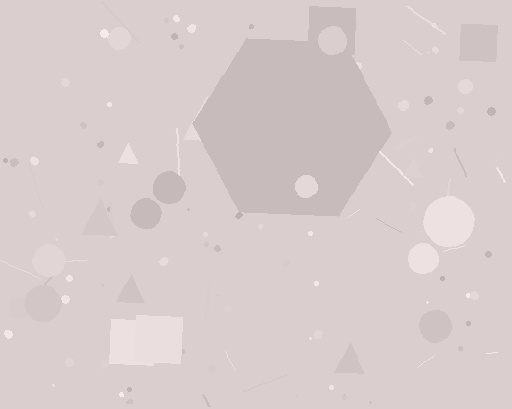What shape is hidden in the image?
A hexagon is hidden in the image.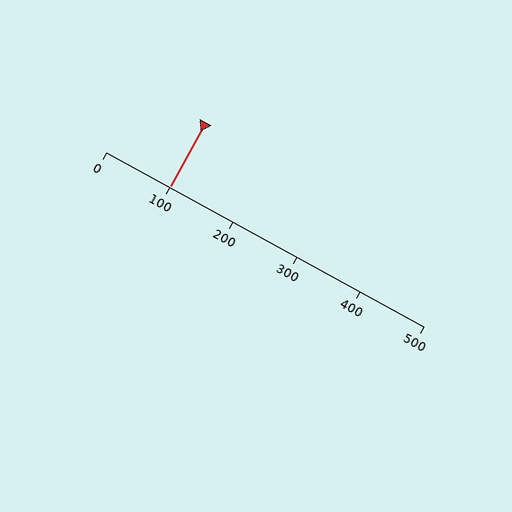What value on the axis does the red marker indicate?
The marker indicates approximately 100.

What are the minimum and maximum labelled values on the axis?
The axis runs from 0 to 500.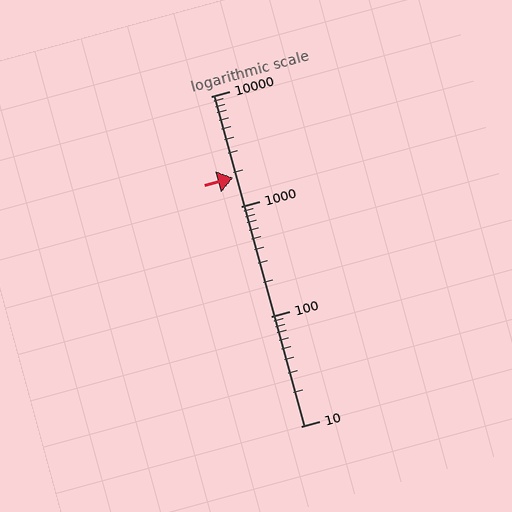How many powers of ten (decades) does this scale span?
The scale spans 3 decades, from 10 to 10000.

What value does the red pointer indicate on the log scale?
The pointer indicates approximately 1800.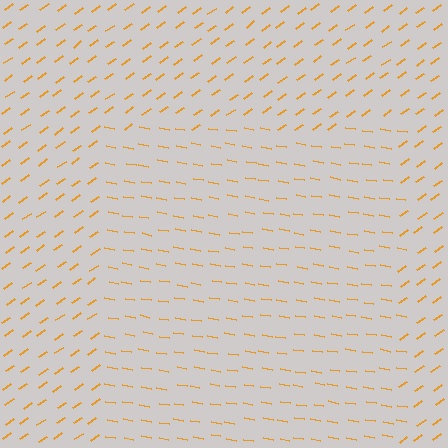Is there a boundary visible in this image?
Yes, there is a texture boundary formed by a change in line orientation.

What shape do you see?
I see a rectangle.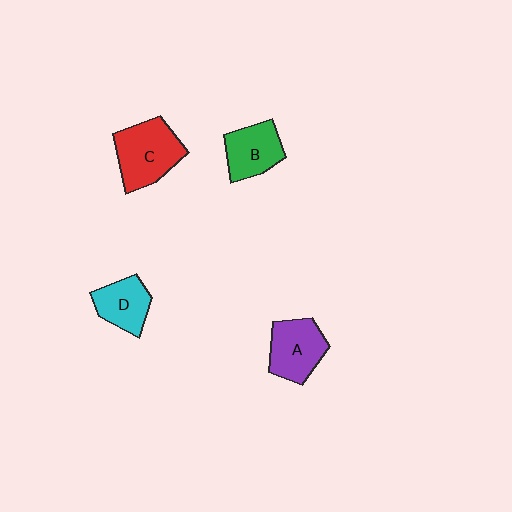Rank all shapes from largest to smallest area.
From largest to smallest: C (red), A (purple), B (green), D (cyan).